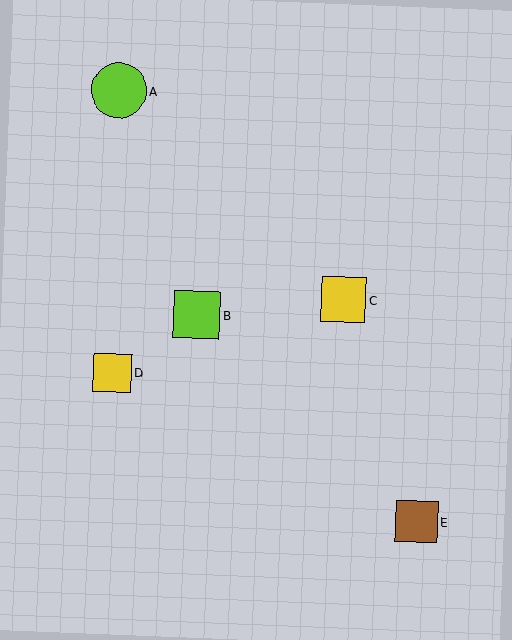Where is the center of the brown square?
The center of the brown square is at (417, 522).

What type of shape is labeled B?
Shape B is a lime square.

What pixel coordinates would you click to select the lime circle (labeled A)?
Click at (119, 90) to select the lime circle A.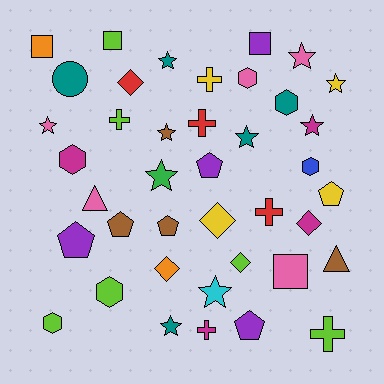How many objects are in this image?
There are 40 objects.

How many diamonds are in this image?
There are 5 diamonds.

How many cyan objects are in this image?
There is 1 cyan object.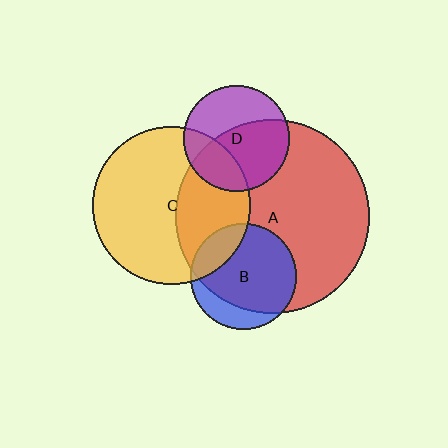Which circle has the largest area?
Circle A (red).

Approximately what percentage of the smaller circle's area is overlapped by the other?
Approximately 40%.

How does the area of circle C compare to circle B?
Approximately 2.2 times.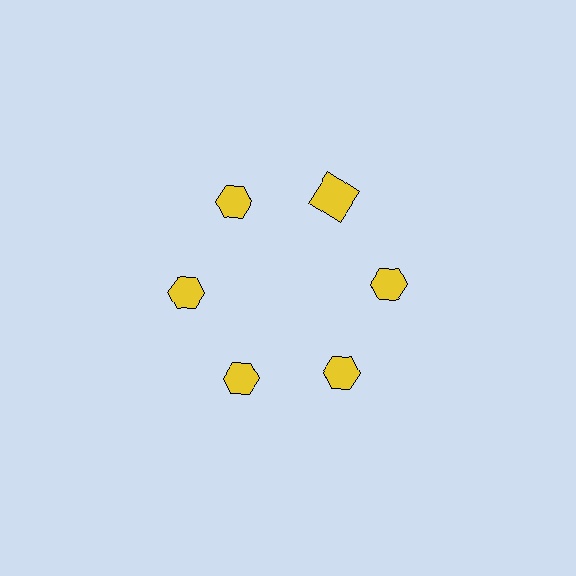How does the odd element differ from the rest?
It has a different shape: square instead of hexagon.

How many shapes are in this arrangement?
There are 6 shapes arranged in a ring pattern.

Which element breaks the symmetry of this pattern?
The yellow square at roughly the 1 o'clock position breaks the symmetry. All other shapes are yellow hexagons.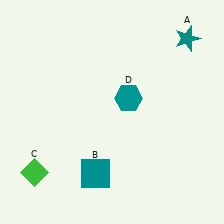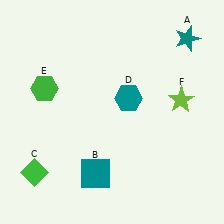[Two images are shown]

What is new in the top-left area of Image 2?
A green hexagon (E) was added in the top-left area of Image 2.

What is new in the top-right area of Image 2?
A lime star (F) was added in the top-right area of Image 2.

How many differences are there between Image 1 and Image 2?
There are 2 differences between the two images.